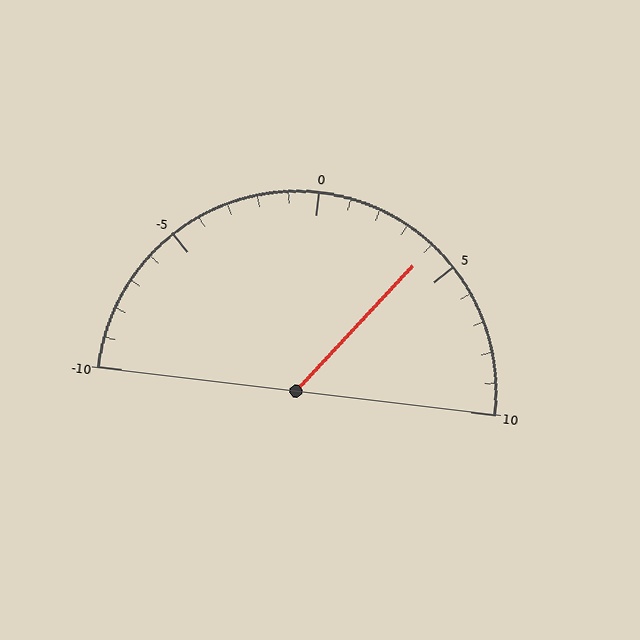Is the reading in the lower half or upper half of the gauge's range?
The reading is in the upper half of the range (-10 to 10).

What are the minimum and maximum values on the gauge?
The gauge ranges from -10 to 10.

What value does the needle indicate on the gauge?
The needle indicates approximately 4.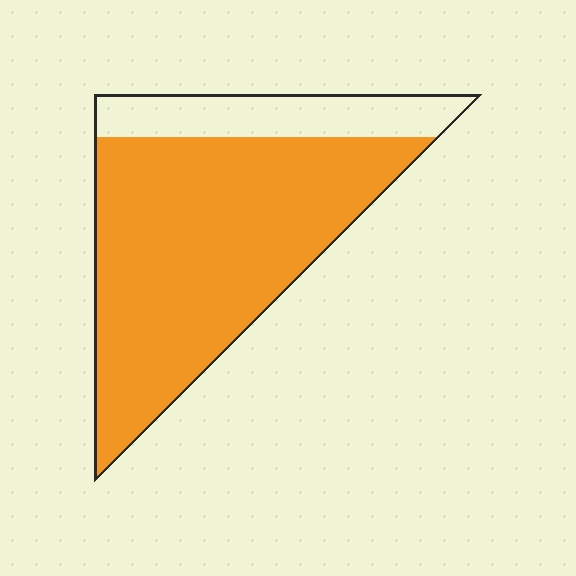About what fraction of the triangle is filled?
About four fifths (4/5).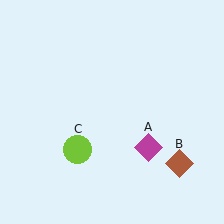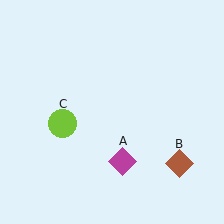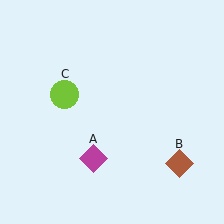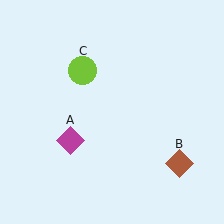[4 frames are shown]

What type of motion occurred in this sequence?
The magenta diamond (object A), lime circle (object C) rotated clockwise around the center of the scene.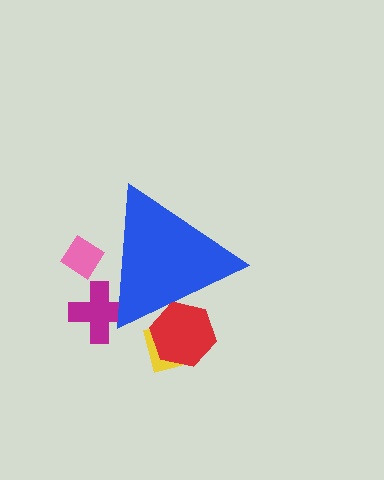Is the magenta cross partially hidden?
Yes, the magenta cross is partially hidden behind the blue triangle.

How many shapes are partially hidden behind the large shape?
4 shapes are partially hidden.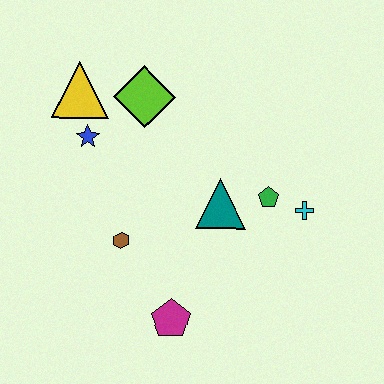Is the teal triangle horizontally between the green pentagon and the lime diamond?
Yes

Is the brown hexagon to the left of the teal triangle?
Yes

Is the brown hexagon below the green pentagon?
Yes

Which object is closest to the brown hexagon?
The magenta pentagon is closest to the brown hexagon.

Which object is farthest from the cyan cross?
The yellow triangle is farthest from the cyan cross.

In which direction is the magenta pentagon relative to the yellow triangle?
The magenta pentagon is below the yellow triangle.